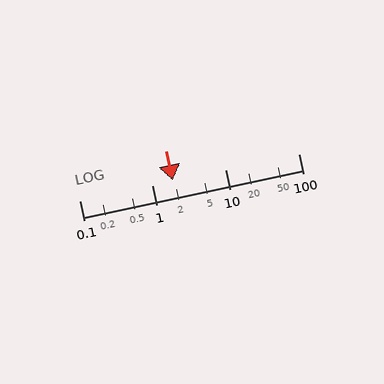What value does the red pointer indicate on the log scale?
The pointer indicates approximately 1.9.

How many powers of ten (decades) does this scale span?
The scale spans 3 decades, from 0.1 to 100.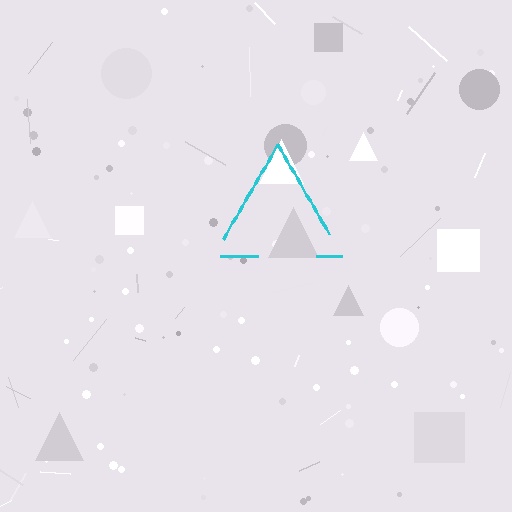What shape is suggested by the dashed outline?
The dashed outline suggests a triangle.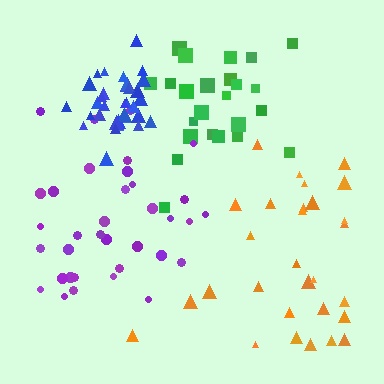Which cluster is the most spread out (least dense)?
Orange.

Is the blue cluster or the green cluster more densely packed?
Blue.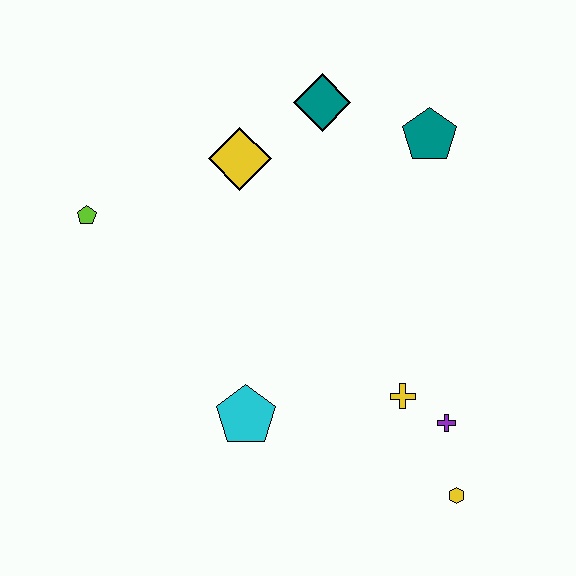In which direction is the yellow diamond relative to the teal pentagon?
The yellow diamond is to the left of the teal pentagon.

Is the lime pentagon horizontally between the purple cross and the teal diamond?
No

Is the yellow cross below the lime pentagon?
Yes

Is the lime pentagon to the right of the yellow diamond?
No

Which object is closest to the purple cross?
The yellow cross is closest to the purple cross.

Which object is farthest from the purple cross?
The lime pentagon is farthest from the purple cross.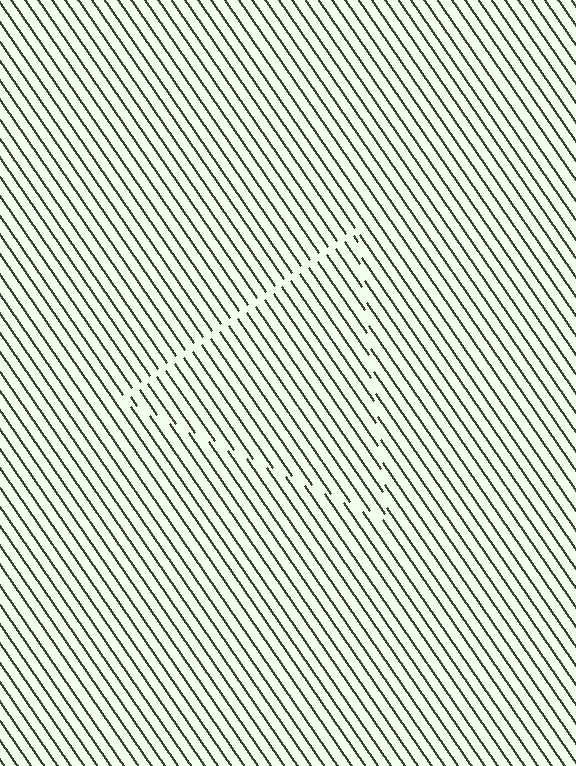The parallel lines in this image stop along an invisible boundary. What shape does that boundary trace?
An illusory triangle. The interior of the shape contains the same grating, shifted by half a period — the contour is defined by the phase discontinuity where line-ends from the inner and outer gratings abut.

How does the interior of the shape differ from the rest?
The interior of the shape contains the same grating, shifted by half a period — the contour is defined by the phase discontinuity where line-ends from the inner and outer gratings abut.